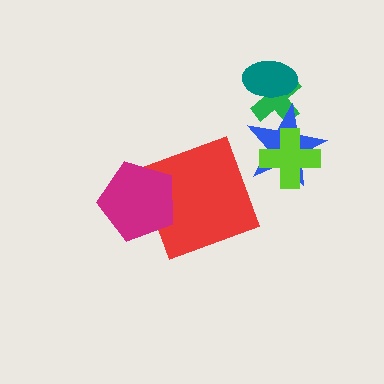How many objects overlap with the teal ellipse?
1 object overlaps with the teal ellipse.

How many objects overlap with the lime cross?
1 object overlaps with the lime cross.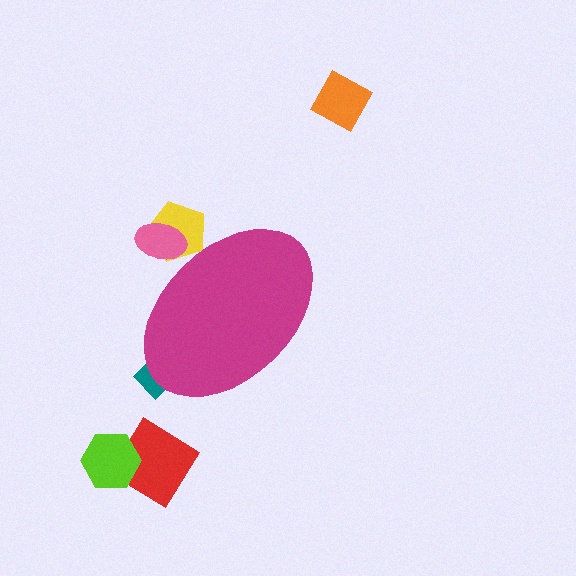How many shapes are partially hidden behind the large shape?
3 shapes are partially hidden.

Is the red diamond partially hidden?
No, the red diamond is fully visible.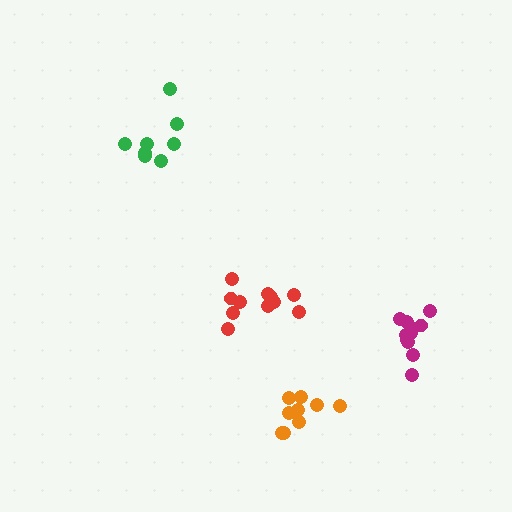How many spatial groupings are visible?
There are 4 spatial groupings.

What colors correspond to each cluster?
The clusters are colored: red, orange, green, magenta.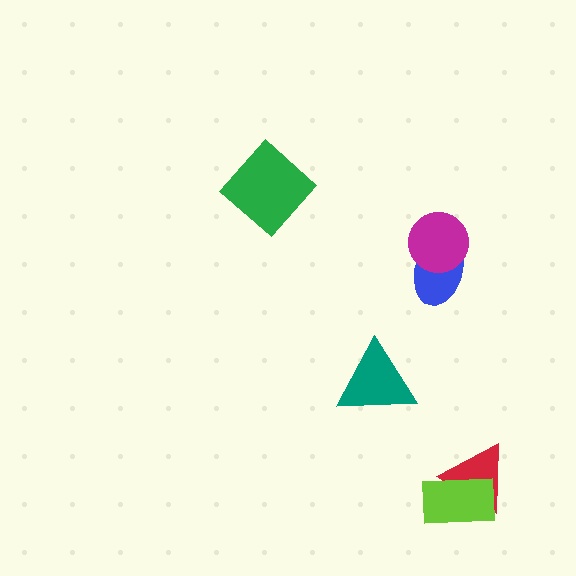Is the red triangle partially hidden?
Yes, it is partially covered by another shape.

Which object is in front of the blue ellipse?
The magenta circle is in front of the blue ellipse.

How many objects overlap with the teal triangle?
0 objects overlap with the teal triangle.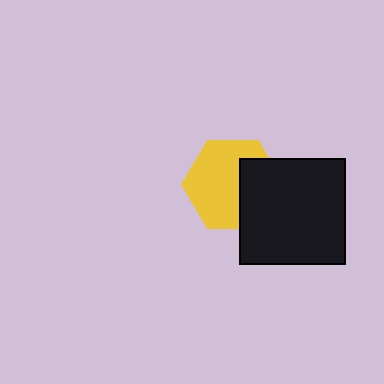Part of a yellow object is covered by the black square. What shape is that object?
It is a hexagon.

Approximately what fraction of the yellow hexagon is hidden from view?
Roughly 35% of the yellow hexagon is hidden behind the black square.